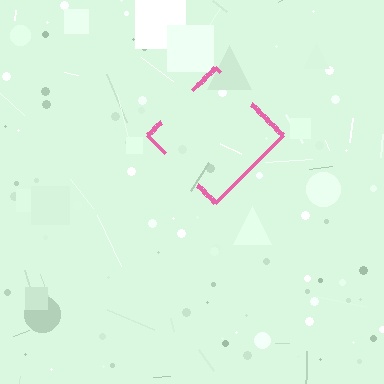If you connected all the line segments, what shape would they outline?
They would outline a diamond.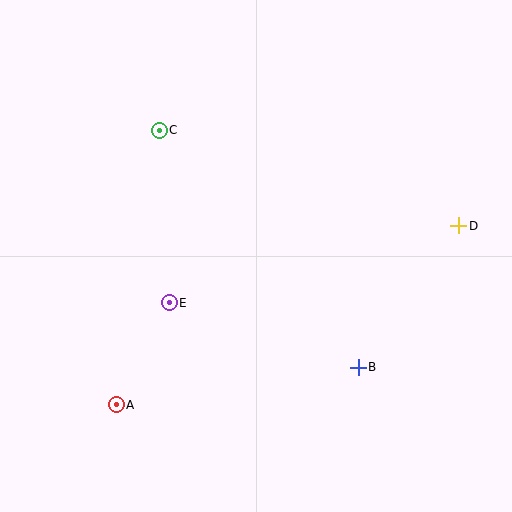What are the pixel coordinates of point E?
Point E is at (169, 303).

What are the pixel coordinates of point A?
Point A is at (116, 405).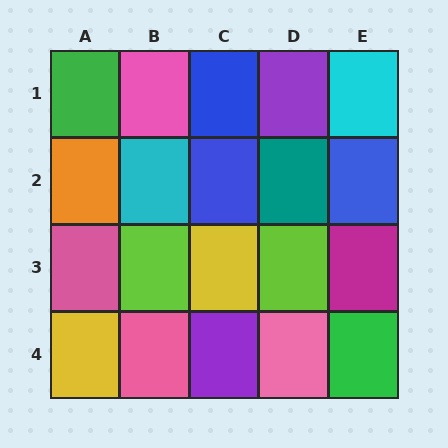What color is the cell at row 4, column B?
Pink.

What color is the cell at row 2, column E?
Blue.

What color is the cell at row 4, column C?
Purple.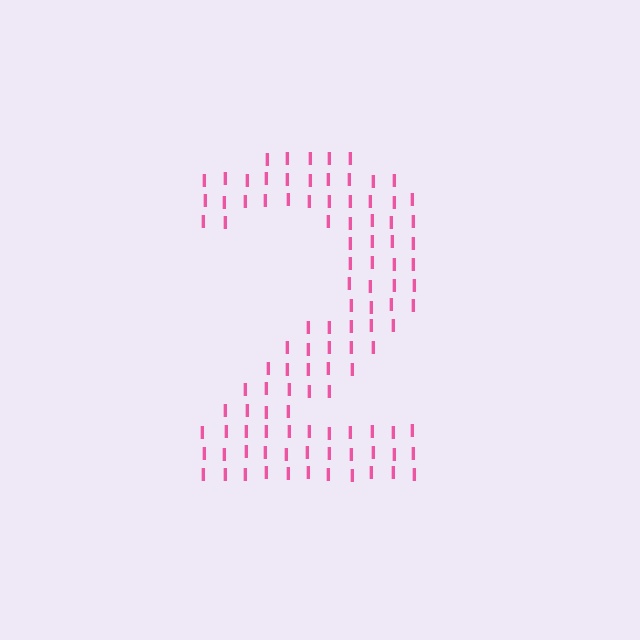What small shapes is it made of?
It is made of small letter I's.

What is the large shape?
The large shape is the digit 2.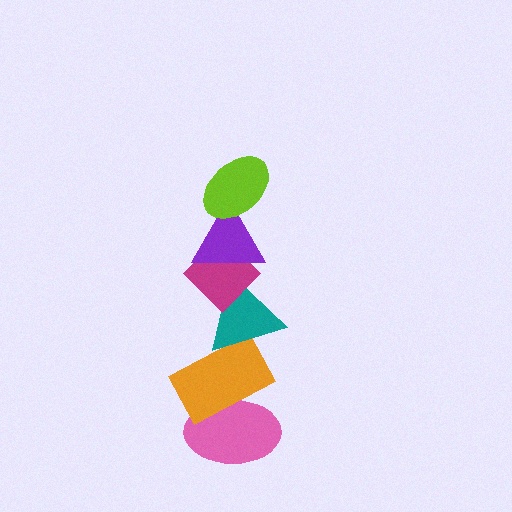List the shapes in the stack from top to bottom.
From top to bottom: the lime ellipse, the purple triangle, the magenta diamond, the teal triangle, the orange rectangle, the pink ellipse.